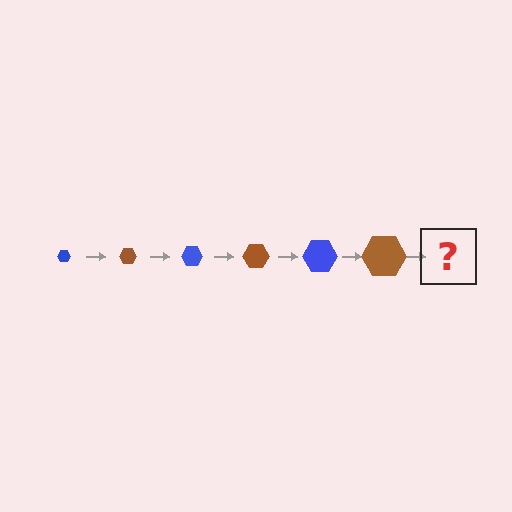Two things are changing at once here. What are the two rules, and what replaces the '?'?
The two rules are that the hexagon grows larger each step and the color cycles through blue and brown. The '?' should be a blue hexagon, larger than the previous one.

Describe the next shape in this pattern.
It should be a blue hexagon, larger than the previous one.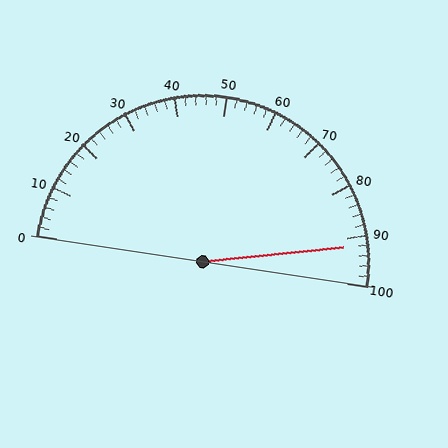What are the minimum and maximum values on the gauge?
The gauge ranges from 0 to 100.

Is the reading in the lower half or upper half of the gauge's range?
The reading is in the upper half of the range (0 to 100).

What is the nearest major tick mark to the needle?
The nearest major tick mark is 90.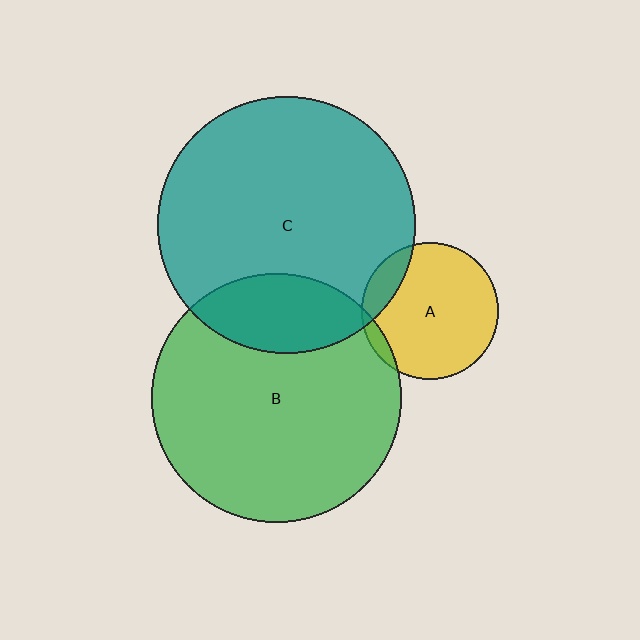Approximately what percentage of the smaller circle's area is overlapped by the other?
Approximately 15%.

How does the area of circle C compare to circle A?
Approximately 3.5 times.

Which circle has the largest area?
Circle C (teal).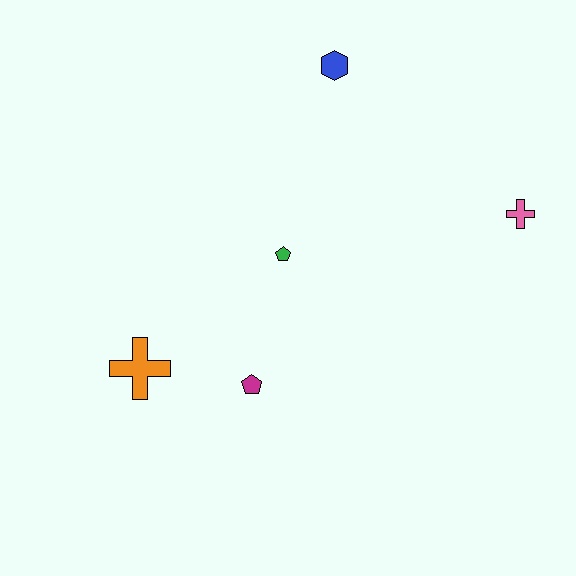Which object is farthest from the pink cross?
The orange cross is farthest from the pink cross.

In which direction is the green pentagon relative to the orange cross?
The green pentagon is to the right of the orange cross.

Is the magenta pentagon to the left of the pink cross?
Yes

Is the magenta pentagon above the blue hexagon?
No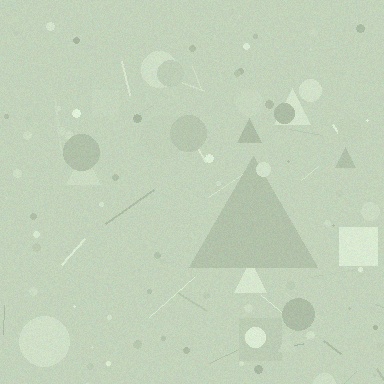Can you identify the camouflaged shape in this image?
The camouflaged shape is a triangle.